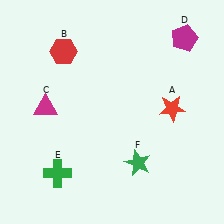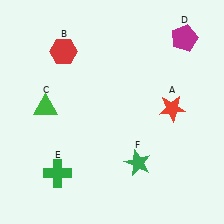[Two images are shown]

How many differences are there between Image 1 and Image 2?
There is 1 difference between the two images.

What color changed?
The triangle (C) changed from magenta in Image 1 to green in Image 2.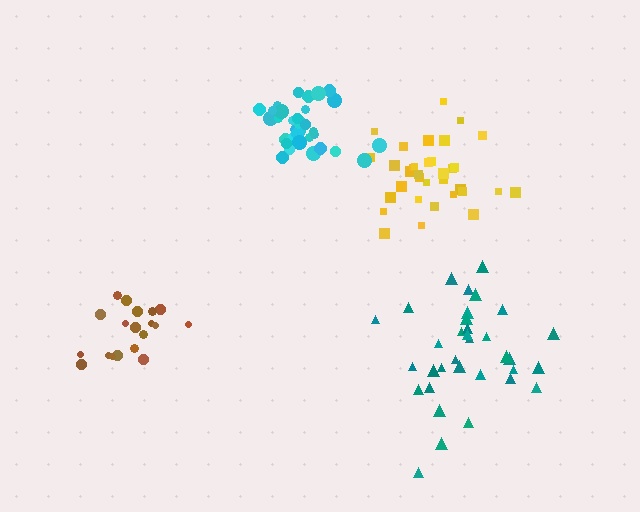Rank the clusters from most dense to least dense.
cyan, yellow, teal, brown.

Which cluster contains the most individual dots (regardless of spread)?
Cyan (35).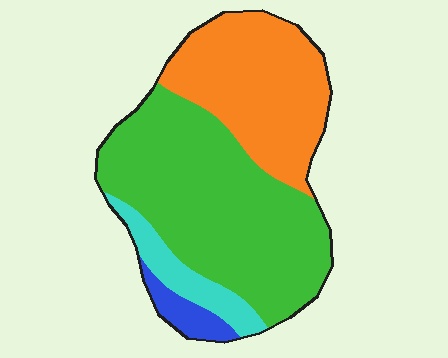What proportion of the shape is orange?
Orange takes up about one third (1/3) of the shape.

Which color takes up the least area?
Blue, at roughly 5%.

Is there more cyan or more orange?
Orange.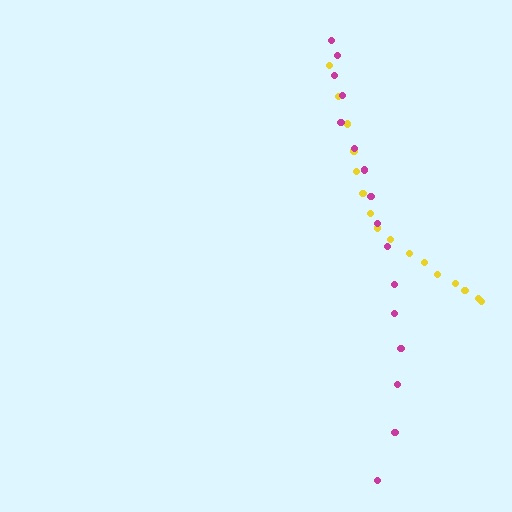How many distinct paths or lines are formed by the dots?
There are 2 distinct paths.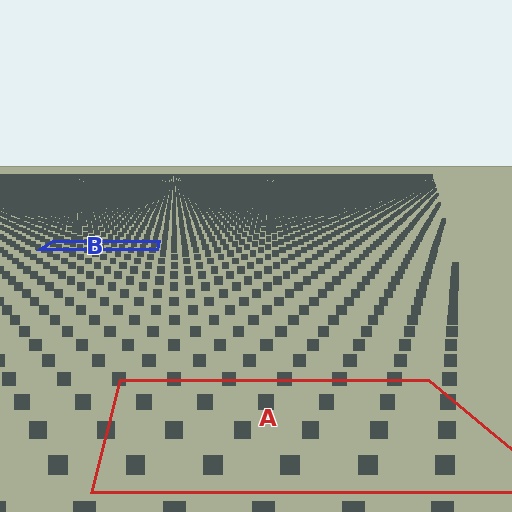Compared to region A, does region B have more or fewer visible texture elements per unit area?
Region B has more texture elements per unit area — they are packed more densely because it is farther away.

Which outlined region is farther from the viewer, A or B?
Region B is farther from the viewer — the texture elements inside it appear smaller and more densely packed.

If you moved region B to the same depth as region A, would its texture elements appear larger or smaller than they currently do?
They would appear larger. At a closer depth, the same texture elements are projected at a bigger on-screen size.